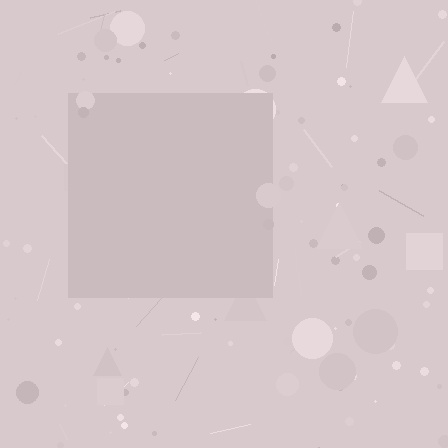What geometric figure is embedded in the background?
A square is embedded in the background.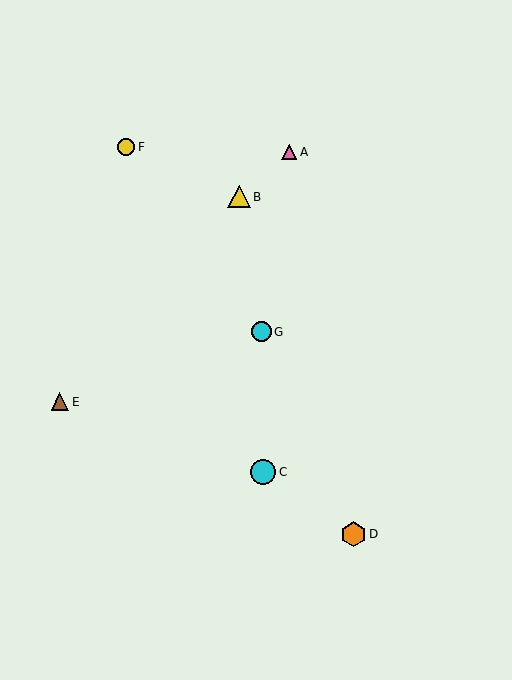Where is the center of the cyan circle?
The center of the cyan circle is at (261, 332).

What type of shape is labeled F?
Shape F is a yellow circle.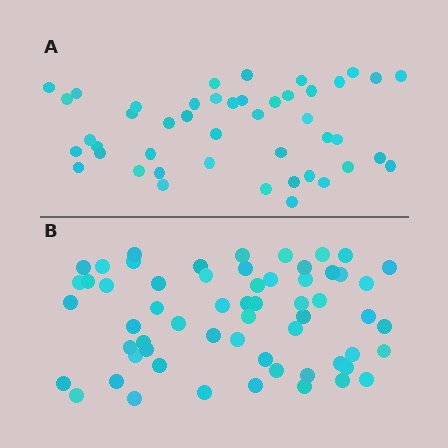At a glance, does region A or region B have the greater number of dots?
Region B (the bottom region) has more dots.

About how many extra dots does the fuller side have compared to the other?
Region B has approximately 15 more dots than region A.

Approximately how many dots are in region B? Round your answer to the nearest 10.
About 60 dots.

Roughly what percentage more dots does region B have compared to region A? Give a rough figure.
About 35% more.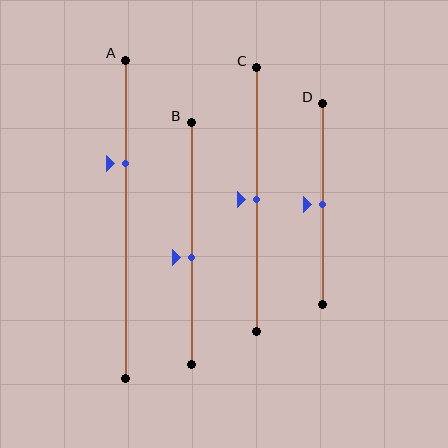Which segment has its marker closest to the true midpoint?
Segment C has its marker closest to the true midpoint.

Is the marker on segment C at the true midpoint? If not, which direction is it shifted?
Yes, the marker on segment C is at the true midpoint.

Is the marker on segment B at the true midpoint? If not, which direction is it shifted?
No, the marker on segment B is shifted downward by about 6% of the segment length.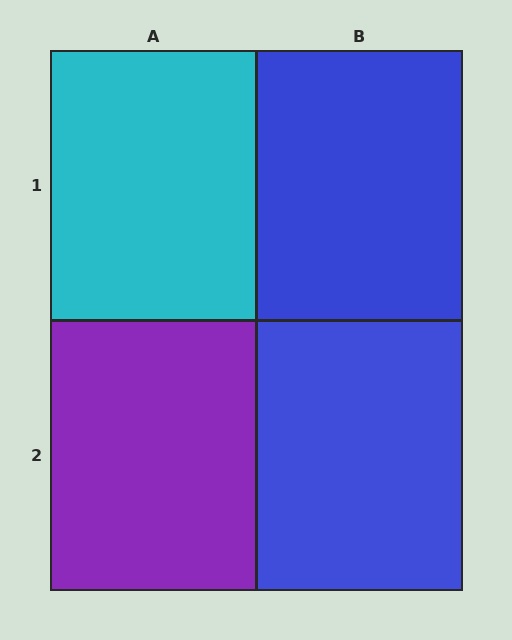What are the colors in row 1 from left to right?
Cyan, blue.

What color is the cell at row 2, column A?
Purple.